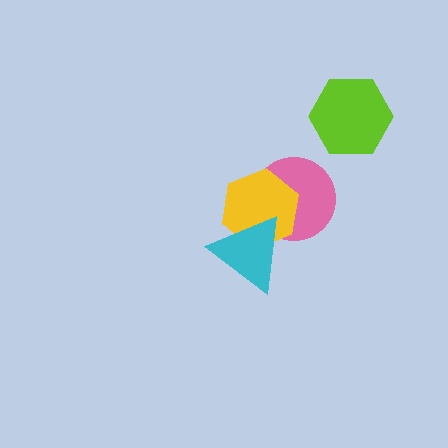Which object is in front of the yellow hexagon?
The cyan triangle is in front of the yellow hexagon.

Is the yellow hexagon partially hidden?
Yes, it is partially covered by another shape.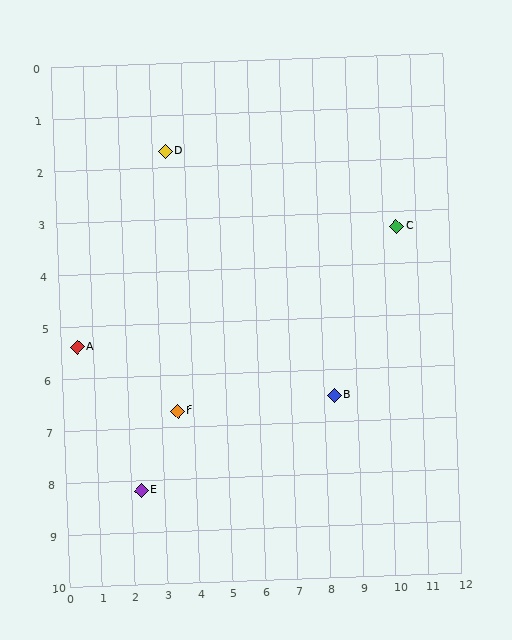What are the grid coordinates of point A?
Point A is at approximately (0.5, 5.4).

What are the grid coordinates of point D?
Point D is at approximately (3.4, 1.7).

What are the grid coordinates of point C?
Point C is at approximately (10.4, 3.3).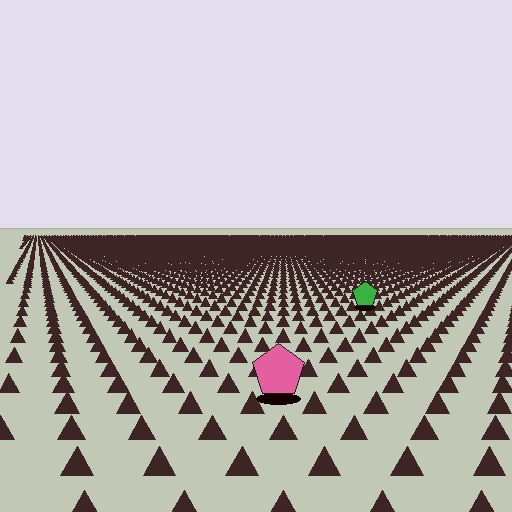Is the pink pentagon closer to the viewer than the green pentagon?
Yes. The pink pentagon is closer — you can tell from the texture gradient: the ground texture is coarser near it.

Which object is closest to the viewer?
The pink pentagon is closest. The texture marks near it are larger and more spread out.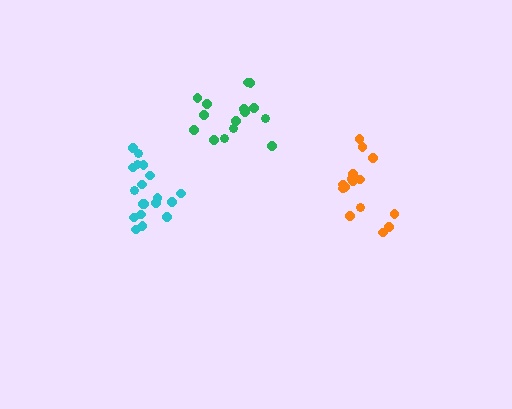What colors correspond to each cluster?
The clusters are colored: orange, cyan, green.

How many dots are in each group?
Group 1: 15 dots, Group 2: 19 dots, Group 3: 15 dots (49 total).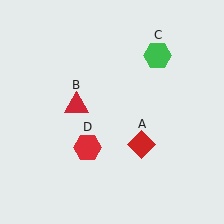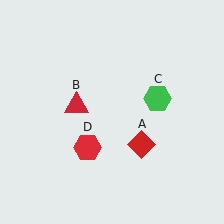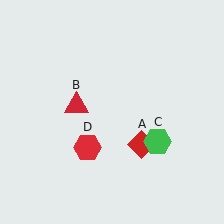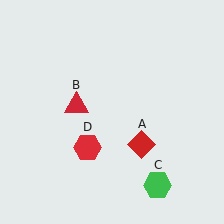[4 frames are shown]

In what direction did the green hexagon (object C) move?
The green hexagon (object C) moved down.